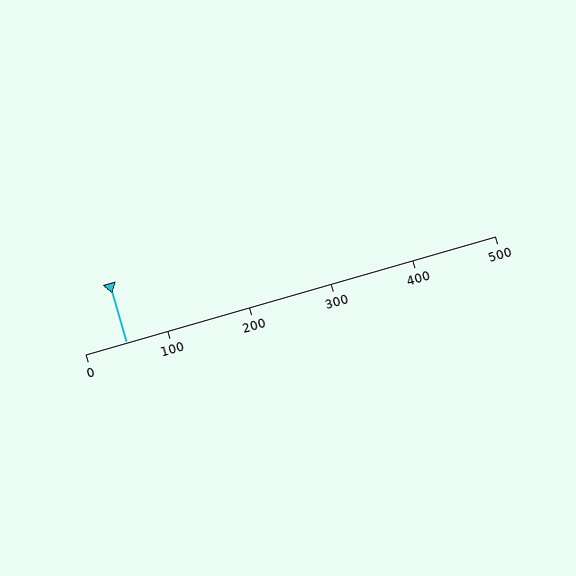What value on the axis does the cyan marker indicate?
The marker indicates approximately 50.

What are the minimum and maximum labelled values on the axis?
The axis runs from 0 to 500.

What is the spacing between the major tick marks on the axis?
The major ticks are spaced 100 apart.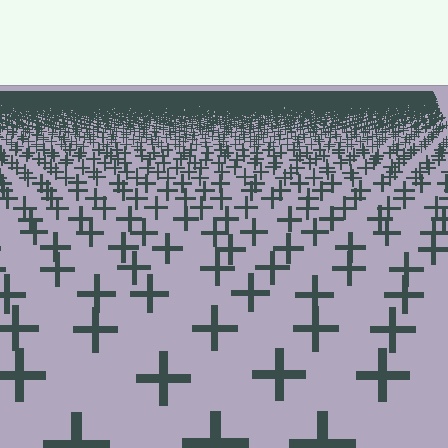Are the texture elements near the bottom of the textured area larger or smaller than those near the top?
Larger. Near the bottom, elements are closer to the viewer and appear at a bigger on-screen size.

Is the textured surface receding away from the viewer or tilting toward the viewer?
The surface is receding away from the viewer. Texture elements get smaller and denser toward the top.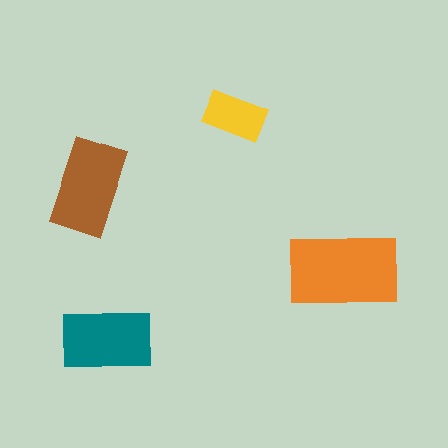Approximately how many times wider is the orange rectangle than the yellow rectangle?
About 2 times wider.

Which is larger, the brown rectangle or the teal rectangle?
The brown one.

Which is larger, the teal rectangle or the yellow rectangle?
The teal one.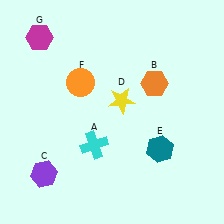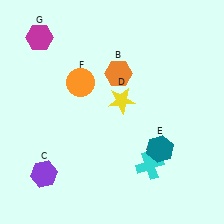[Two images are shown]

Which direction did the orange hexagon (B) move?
The orange hexagon (B) moved left.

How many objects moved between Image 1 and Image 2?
2 objects moved between the two images.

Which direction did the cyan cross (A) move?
The cyan cross (A) moved right.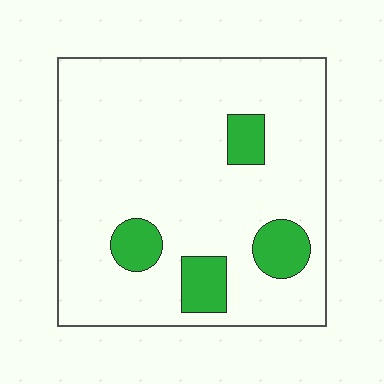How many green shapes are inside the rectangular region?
4.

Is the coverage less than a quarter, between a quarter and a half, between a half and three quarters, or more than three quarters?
Less than a quarter.